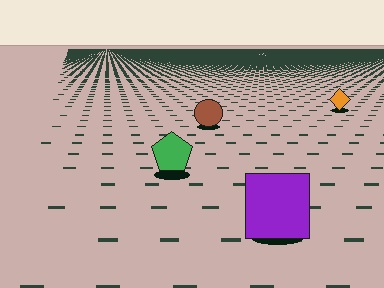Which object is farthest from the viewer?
The orange diamond is farthest from the viewer. It appears smaller and the ground texture around it is denser.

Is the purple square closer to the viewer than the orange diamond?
Yes. The purple square is closer — you can tell from the texture gradient: the ground texture is coarser near it.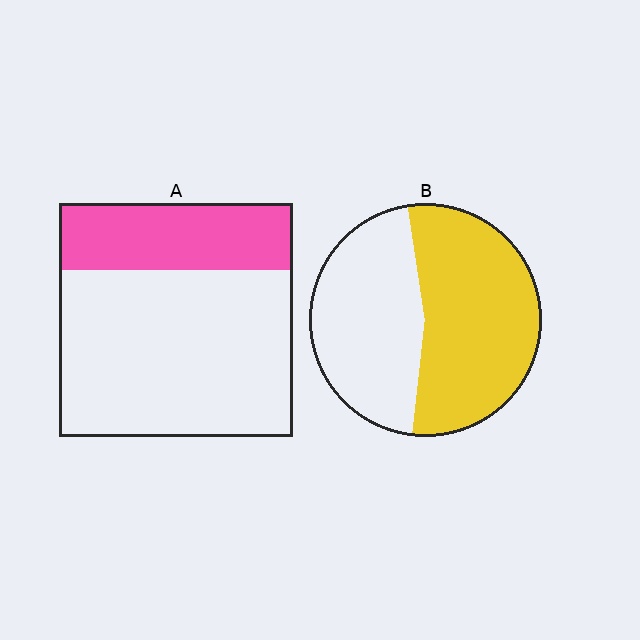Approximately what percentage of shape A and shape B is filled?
A is approximately 30% and B is approximately 55%.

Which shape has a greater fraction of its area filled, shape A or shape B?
Shape B.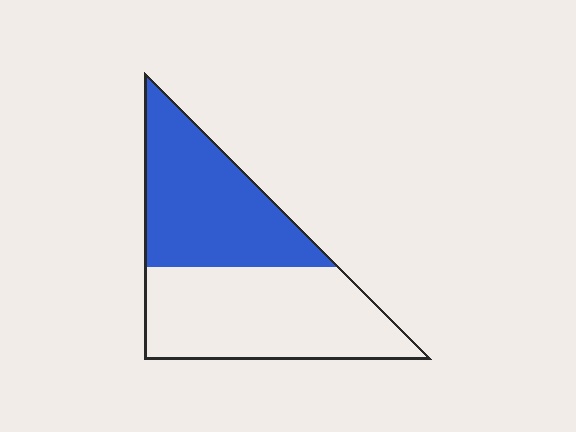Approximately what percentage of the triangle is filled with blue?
Approximately 45%.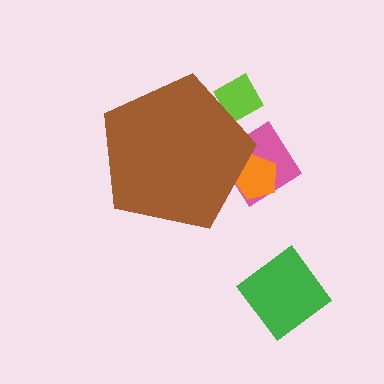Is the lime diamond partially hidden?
Yes, the lime diamond is partially hidden behind the brown pentagon.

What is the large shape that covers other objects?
A brown pentagon.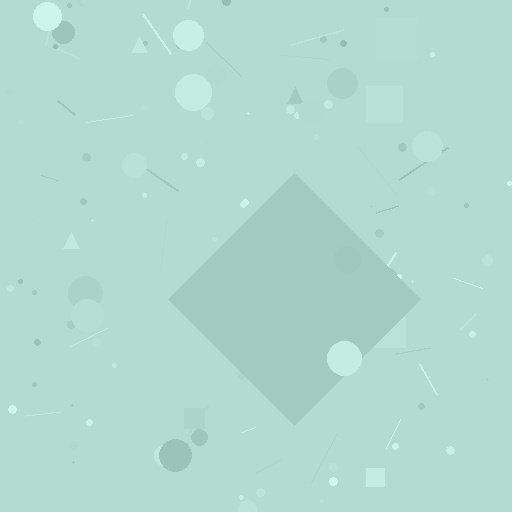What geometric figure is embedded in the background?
A diamond is embedded in the background.